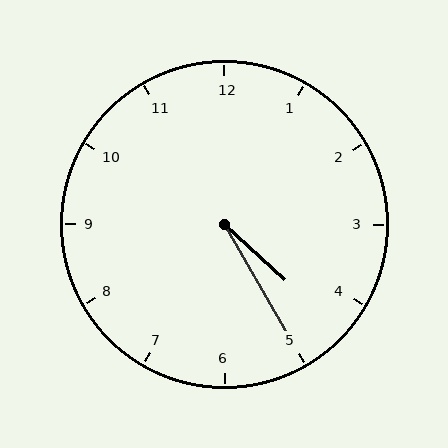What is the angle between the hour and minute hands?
Approximately 18 degrees.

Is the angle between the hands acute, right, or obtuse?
It is acute.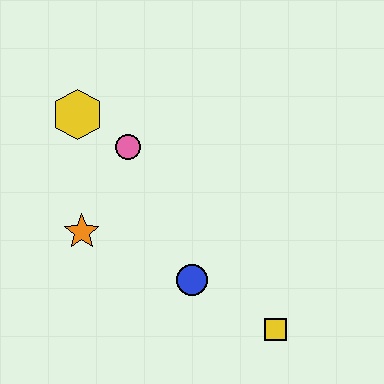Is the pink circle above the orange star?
Yes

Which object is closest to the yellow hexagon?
The pink circle is closest to the yellow hexagon.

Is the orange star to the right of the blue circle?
No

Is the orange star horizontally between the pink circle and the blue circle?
No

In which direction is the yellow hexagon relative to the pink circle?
The yellow hexagon is to the left of the pink circle.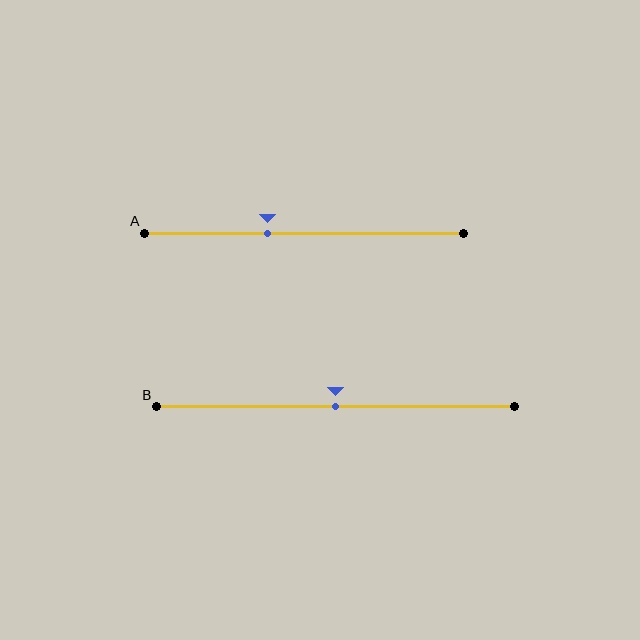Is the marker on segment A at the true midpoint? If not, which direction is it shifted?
No, the marker on segment A is shifted to the left by about 12% of the segment length.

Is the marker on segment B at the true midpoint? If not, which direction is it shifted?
Yes, the marker on segment B is at the true midpoint.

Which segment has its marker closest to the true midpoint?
Segment B has its marker closest to the true midpoint.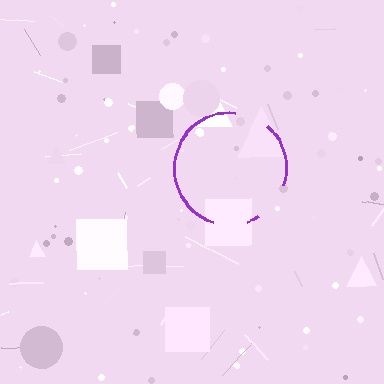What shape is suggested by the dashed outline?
The dashed outline suggests a circle.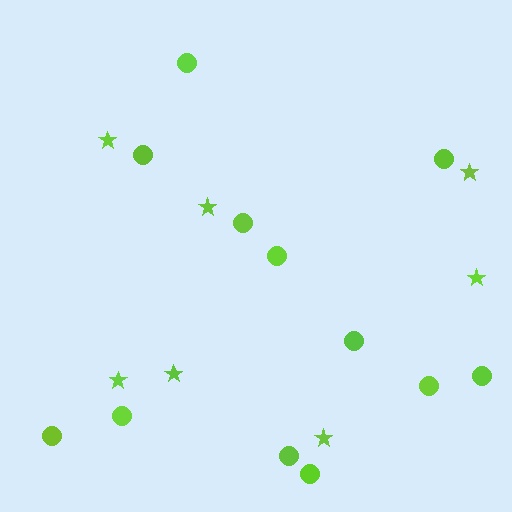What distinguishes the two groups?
There are 2 groups: one group of circles (12) and one group of stars (7).